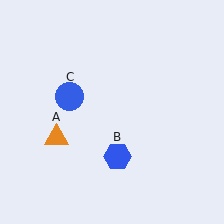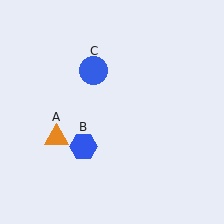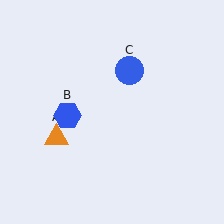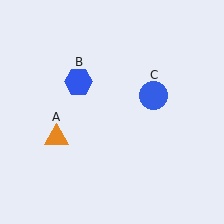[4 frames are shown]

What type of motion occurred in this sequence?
The blue hexagon (object B), blue circle (object C) rotated clockwise around the center of the scene.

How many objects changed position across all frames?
2 objects changed position: blue hexagon (object B), blue circle (object C).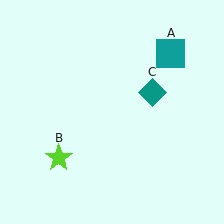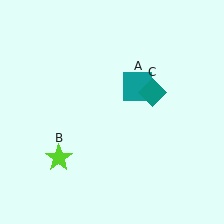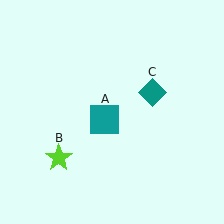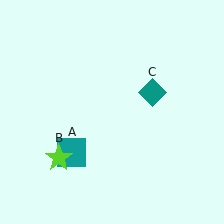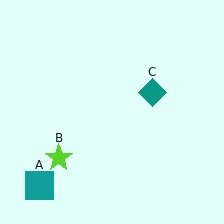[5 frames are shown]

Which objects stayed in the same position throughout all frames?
Lime star (object B) and teal diamond (object C) remained stationary.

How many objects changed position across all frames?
1 object changed position: teal square (object A).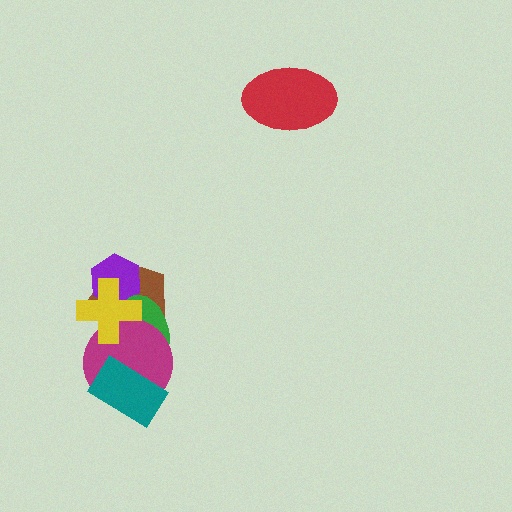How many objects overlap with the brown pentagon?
4 objects overlap with the brown pentagon.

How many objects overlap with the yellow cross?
4 objects overlap with the yellow cross.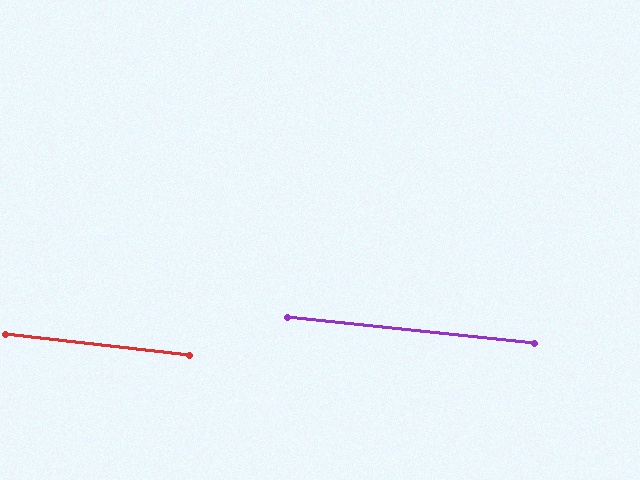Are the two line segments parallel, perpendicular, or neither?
Parallel — their directions differ by only 1.0°.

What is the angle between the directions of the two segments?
Approximately 1 degree.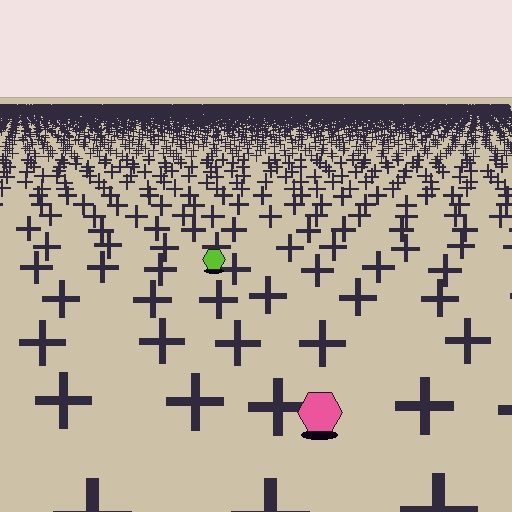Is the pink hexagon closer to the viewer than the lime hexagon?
Yes. The pink hexagon is closer — you can tell from the texture gradient: the ground texture is coarser near it.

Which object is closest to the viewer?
The pink hexagon is closest. The texture marks near it are larger and more spread out.